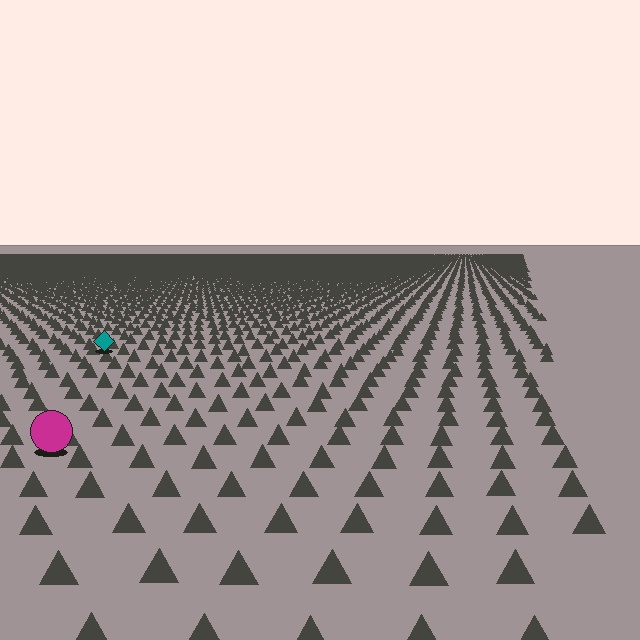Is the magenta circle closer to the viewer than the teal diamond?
Yes. The magenta circle is closer — you can tell from the texture gradient: the ground texture is coarser near it.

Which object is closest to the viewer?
The magenta circle is closest. The texture marks near it are larger and more spread out.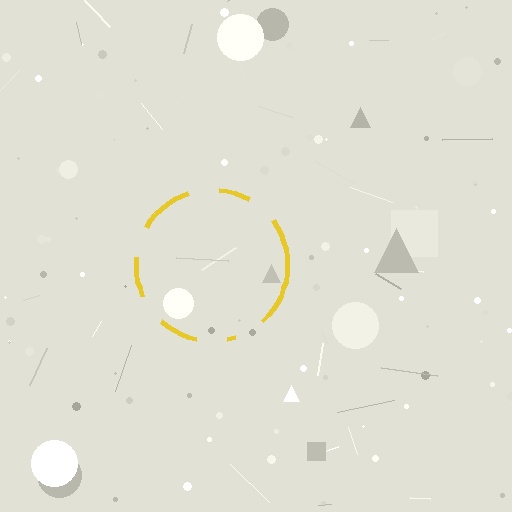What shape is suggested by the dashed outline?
The dashed outline suggests a circle.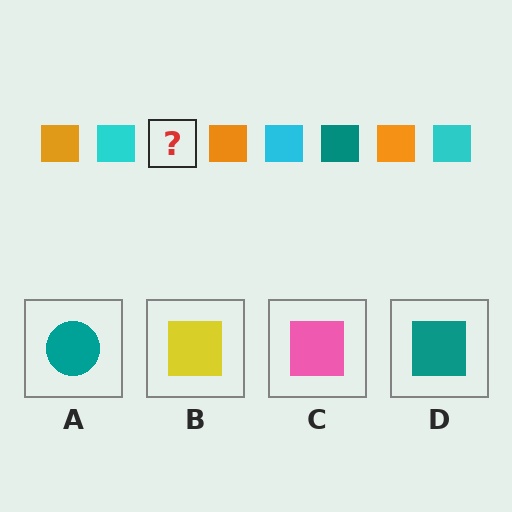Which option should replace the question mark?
Option D.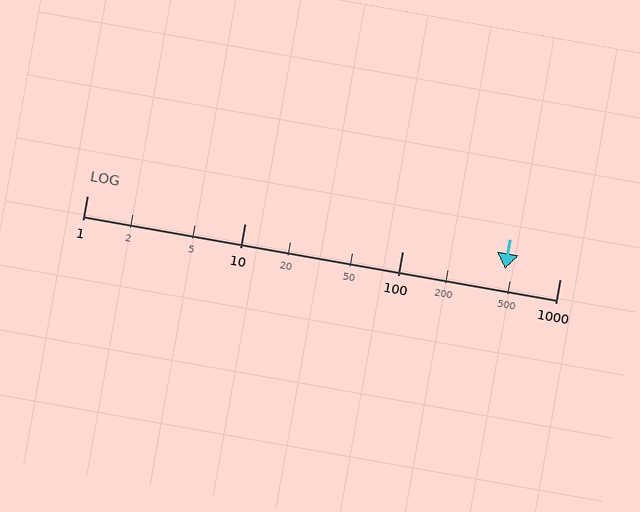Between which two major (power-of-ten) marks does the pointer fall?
The pointer is between 100 and 1000.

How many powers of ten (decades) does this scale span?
The scale spans 3 decades, from 1 to 1000.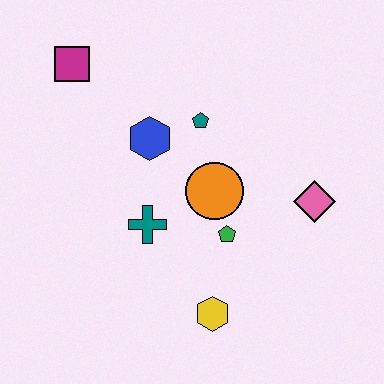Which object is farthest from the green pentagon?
The magenta square is farthest from the green pentagon.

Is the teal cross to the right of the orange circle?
No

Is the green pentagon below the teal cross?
Yes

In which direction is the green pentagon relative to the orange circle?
The green pentagon is below the orange circle.